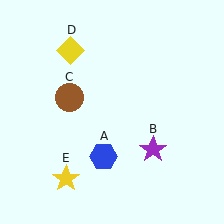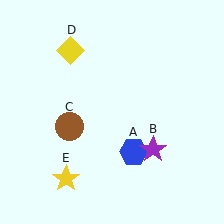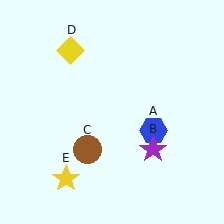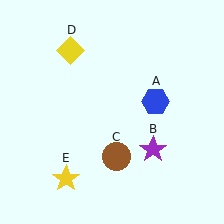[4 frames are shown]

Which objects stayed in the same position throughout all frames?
Purple star (object B) and yellow diamond (object D) and yellow star (object E) remained stationary.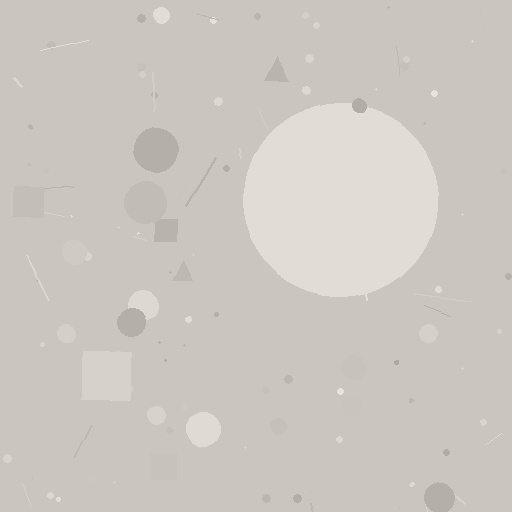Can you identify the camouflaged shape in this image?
The camouflaged shape is a circle.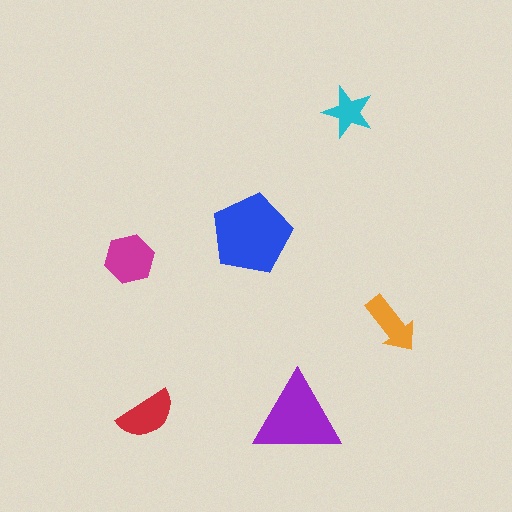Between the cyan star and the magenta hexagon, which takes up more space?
The magenta hexagon.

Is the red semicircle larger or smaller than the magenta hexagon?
Smaller.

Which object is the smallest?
The cyan star.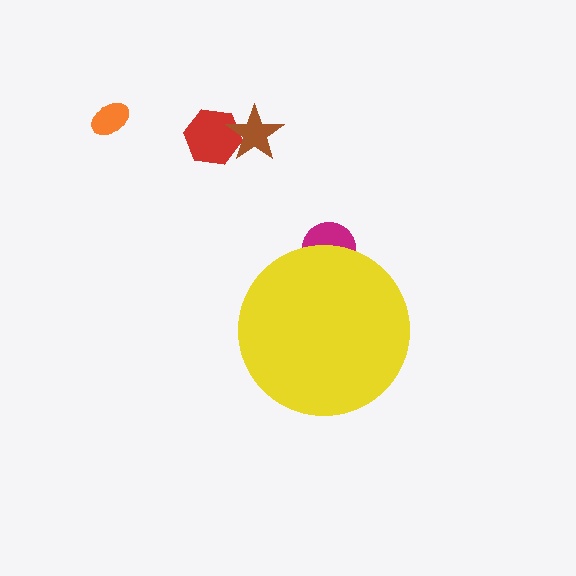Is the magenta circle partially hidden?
Yes, the magenta circle is partially hidden behind the yellow circle.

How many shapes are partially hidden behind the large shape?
1 shape is partially hidden.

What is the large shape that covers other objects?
A yellow circle.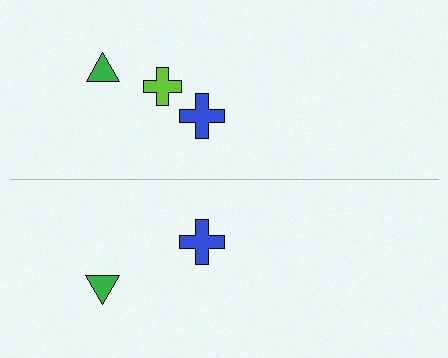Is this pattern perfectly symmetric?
No, the pattern is not perfectly symmetric. A lime cross is missing from the bottom side.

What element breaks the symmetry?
A lime cross is missing from the bottom side.